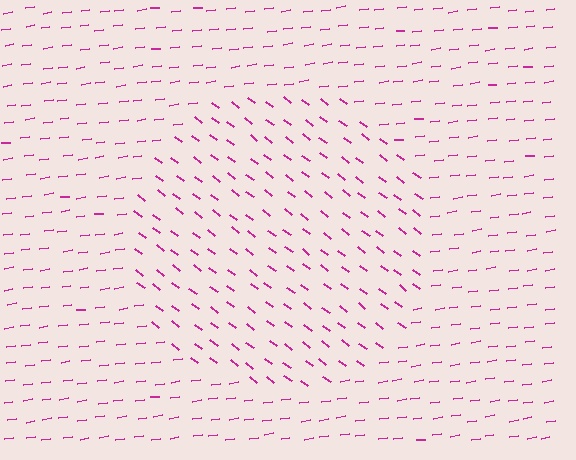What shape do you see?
I see a circle.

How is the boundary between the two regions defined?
The boundary is defined purely by a change in line orientation (approximately 45 degrees difference). All lines are the same color and thickness.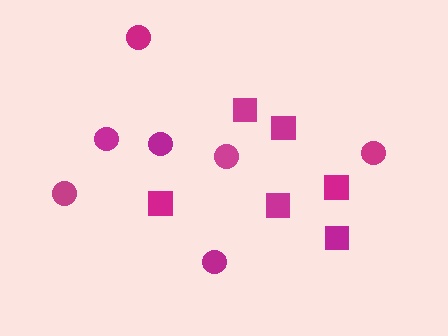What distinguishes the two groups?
There are 2 groups: one group of circles (7) and one group of squares (6).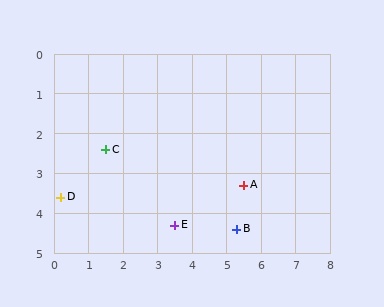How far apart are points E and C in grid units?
Points E and C are about 2.8 grid units apart.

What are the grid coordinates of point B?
Point B is at approximately (5.3, 4.4).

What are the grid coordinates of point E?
Point E is at approximately (3.5, 4.3).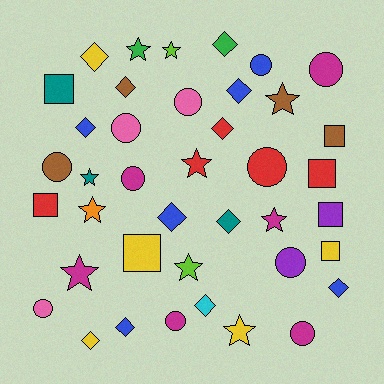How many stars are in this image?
There are 10 stars.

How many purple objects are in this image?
There are 2 purple objects.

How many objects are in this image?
There are 40 objects.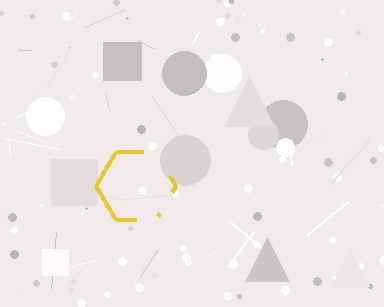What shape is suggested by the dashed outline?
The dashed outline suggests a hexagon.